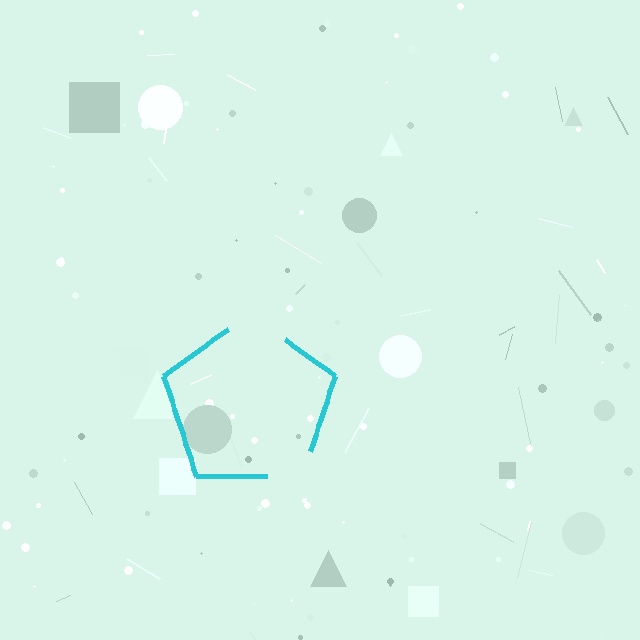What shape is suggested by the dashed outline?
The dashed outline suggests a pentagon.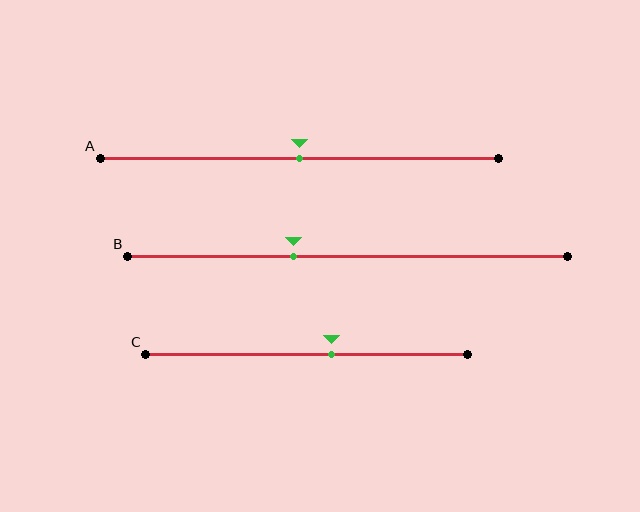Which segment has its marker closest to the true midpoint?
Segment A has its marker closest to the true midpoint.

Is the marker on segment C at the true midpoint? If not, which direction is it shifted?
No, the marker on segment C is shifted to the right by about 8% of the segment length.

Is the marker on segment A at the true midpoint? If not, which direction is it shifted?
Yes, the marker on segment A is at the true midpoint.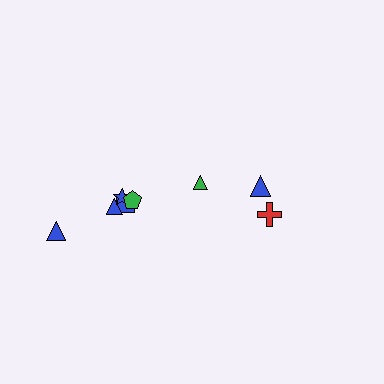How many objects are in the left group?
There are 5 objects.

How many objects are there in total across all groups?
There are 8 objects.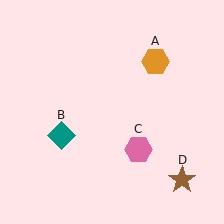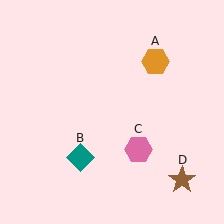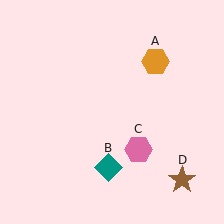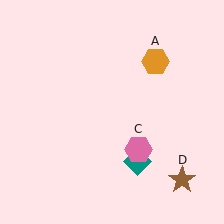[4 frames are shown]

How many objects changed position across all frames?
1 object changed position: teal diamond (object B).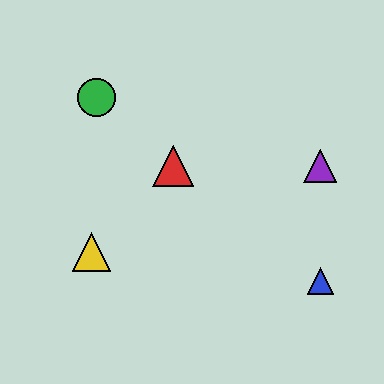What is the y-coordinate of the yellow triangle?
The yellow triangle is at y≈252.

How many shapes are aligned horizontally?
2 shapes (the red triangle, the purple triangle) are aligned horizontally.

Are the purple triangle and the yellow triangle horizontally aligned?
No, the purple triangle is at y≈166 and the yellow triangle is at y≈252.